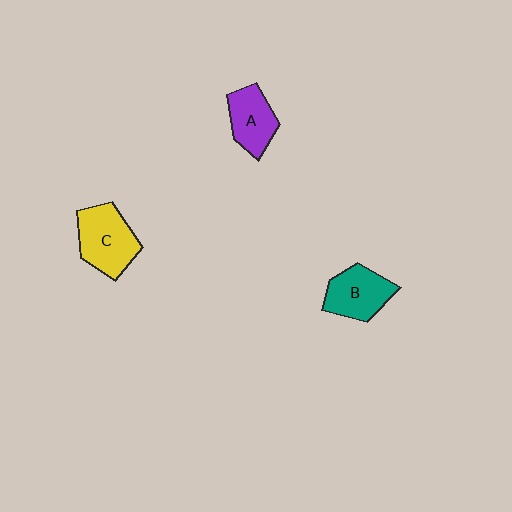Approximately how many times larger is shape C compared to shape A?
Approximately 1.3 times.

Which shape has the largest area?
Shape C (yellow).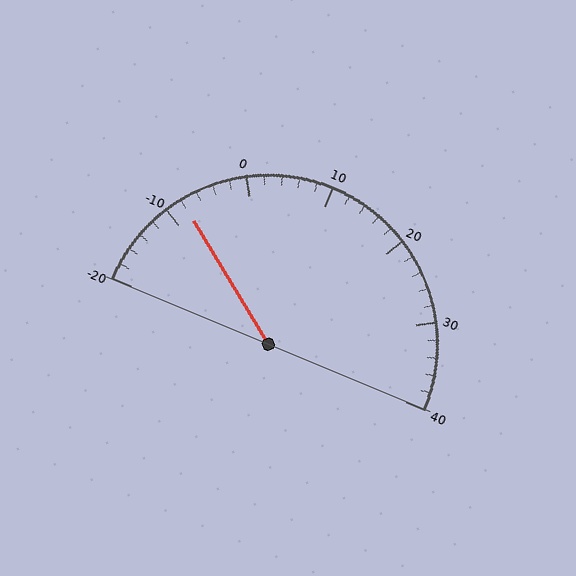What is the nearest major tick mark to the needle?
The nearest major tick mark is -10.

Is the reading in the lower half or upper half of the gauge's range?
The reading is in the lower half of the range (-20 to 40).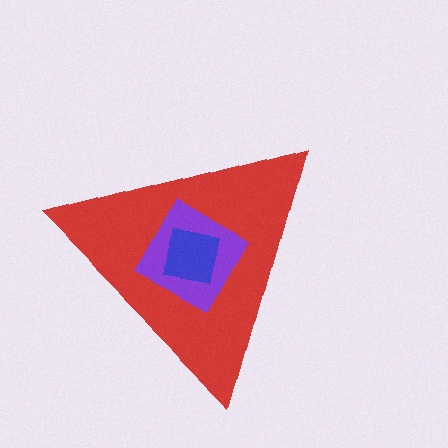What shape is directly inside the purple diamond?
The blue square.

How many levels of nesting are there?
3.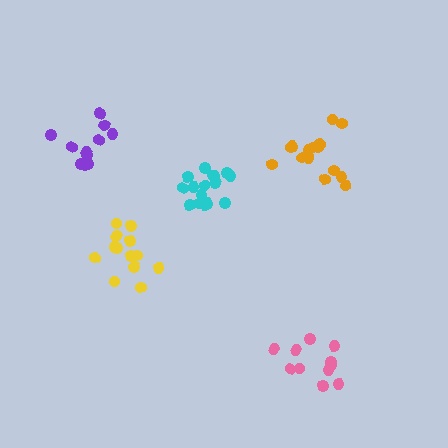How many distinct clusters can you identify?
There are 5 distinct clusters.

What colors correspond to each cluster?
The clusters are colored: orange, pink, cyan, purple, yellow.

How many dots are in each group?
Group 1: 15 dots, Group 2: 11 dots, Group 3: 16 dots, Group 4: 11 dots, Group 5: 13 dots (66 total).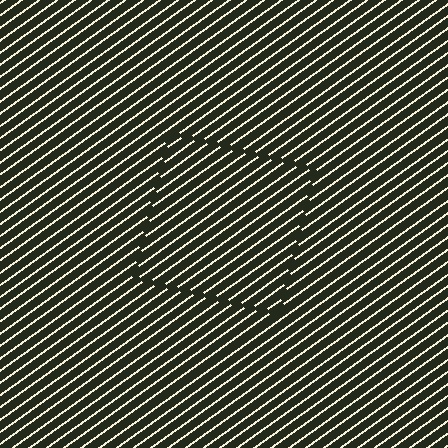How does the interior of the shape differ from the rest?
The interior of the shape contains the same grating, shifted by half a period — the contour is defined by the phase discontinuity where line-ends from the inner and outer gratings abut.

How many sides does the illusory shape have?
4 sides — the line-ends trace a square.